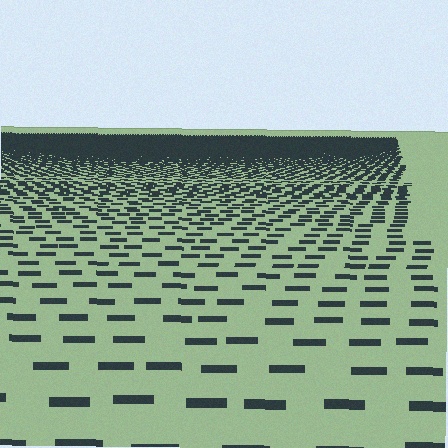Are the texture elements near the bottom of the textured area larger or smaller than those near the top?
Larger. Near the bottom, elements are closer to the viewer and appear at a bigger on-screen size.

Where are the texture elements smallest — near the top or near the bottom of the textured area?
Near the top.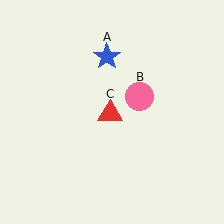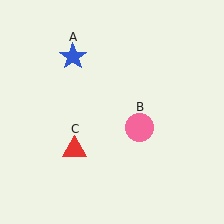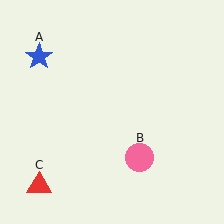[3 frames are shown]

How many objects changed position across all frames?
3 objects changed position: blue star (object A), pink circle (object B), red triangle (object C).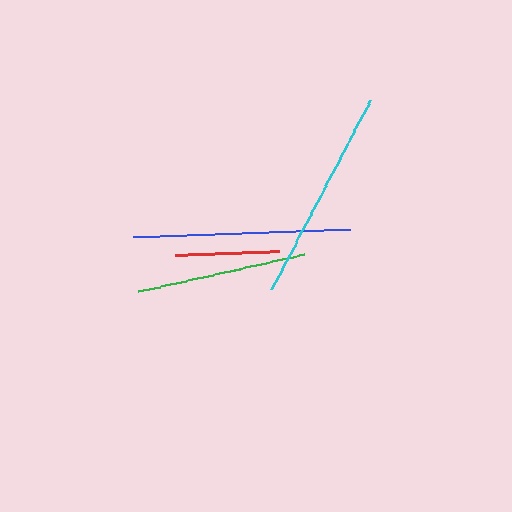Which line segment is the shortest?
The red line is the shortest at approximately 104 pixels.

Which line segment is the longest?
The blue line is the longest at approximately 217 pixels.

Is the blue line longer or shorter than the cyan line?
The blue line is longer than the cyan line.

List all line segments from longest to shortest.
From longest to shortest: blue, cyan, green, red.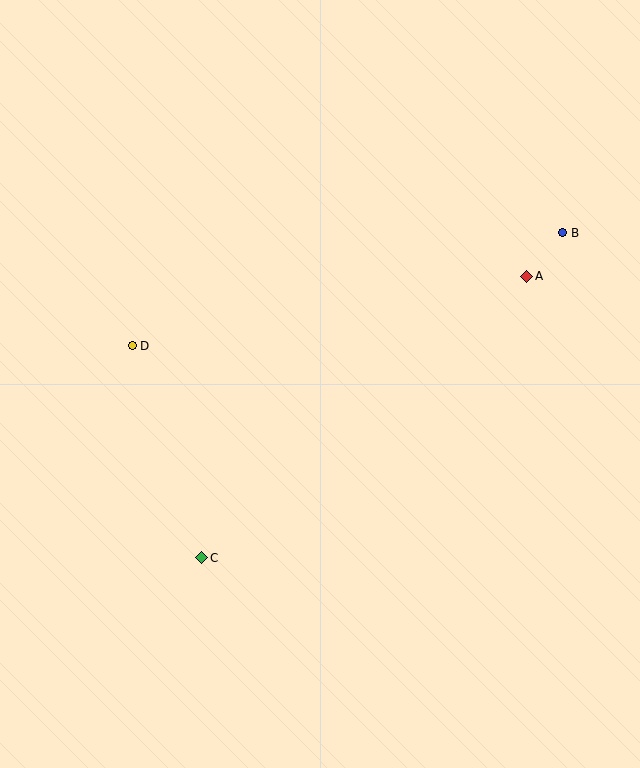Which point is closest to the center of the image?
Point D at (132, 346) is closest to the center.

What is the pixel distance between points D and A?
The distance between D and A is 401 pixels.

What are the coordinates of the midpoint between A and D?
The midpoint between A and D is at (329, 311).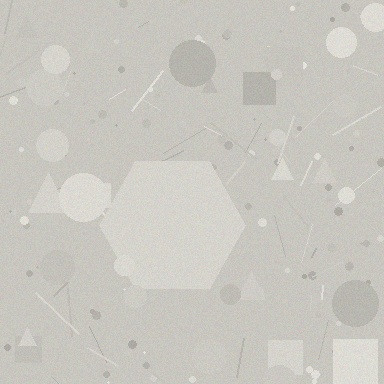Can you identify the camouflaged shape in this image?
The camouflaged shape is a hexagon.